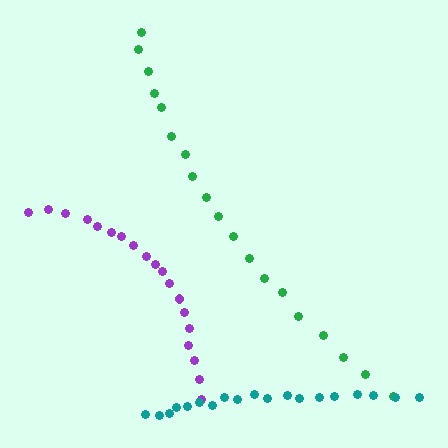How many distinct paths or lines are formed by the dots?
There are 3 distinct paths.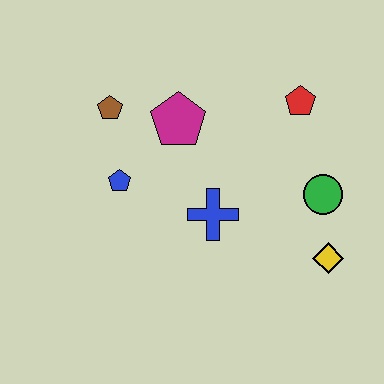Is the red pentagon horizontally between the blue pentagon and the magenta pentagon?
No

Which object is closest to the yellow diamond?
The green circle is closest to the yellow diamond.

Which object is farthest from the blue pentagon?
The yellow diamond is farthest from the blue pentagon.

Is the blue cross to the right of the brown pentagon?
Yes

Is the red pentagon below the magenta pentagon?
No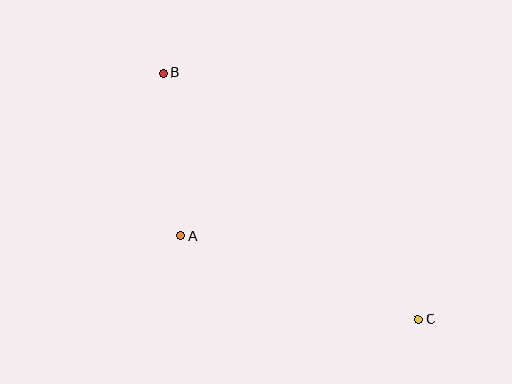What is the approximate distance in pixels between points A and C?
The distance between A and C is approximately 252 pixels.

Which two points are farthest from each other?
Points B and C are farthest from each other.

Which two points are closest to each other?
Points A and B are closest to each other.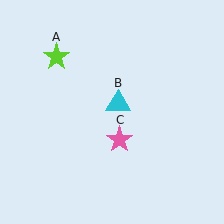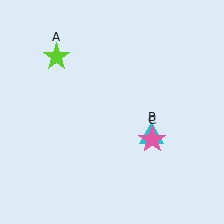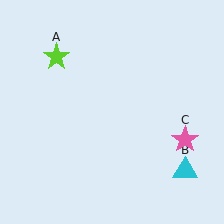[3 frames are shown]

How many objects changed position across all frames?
2 objects changed position: cyan triangle (object B), pink star (object C).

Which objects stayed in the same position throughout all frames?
Lime star (object A) remained stationary.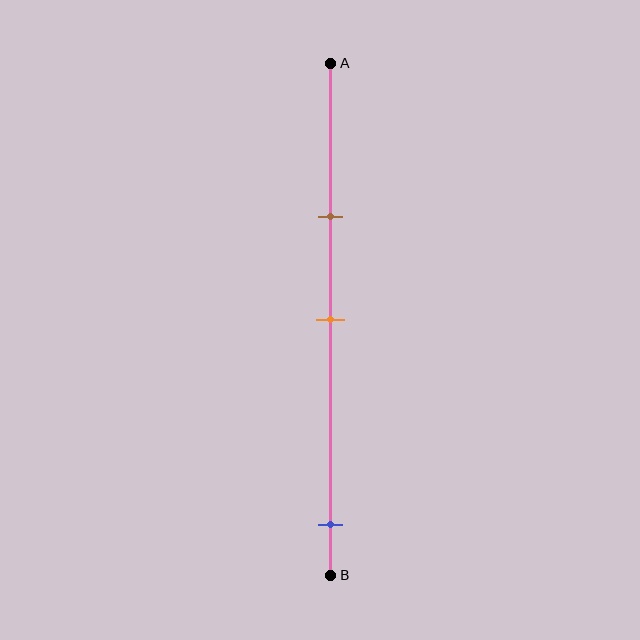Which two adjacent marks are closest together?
The brown and orange marks are the closest adjacent pair.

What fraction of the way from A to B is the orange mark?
The orange mark is approximately 50% (0.5) of the way from A to B.